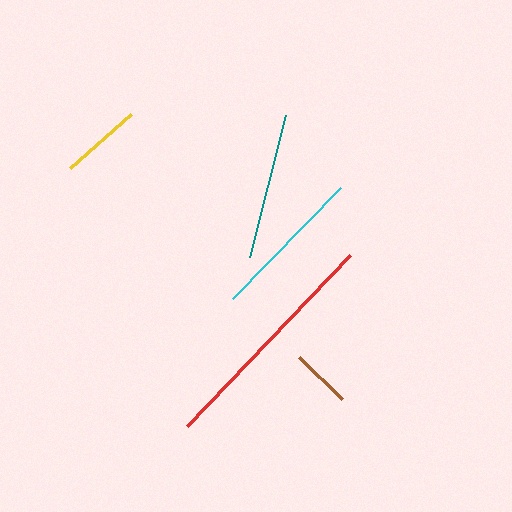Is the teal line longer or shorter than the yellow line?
The teal line is longer than the yellow line.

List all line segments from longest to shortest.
From longest to shortest: red, cyan, teal, yellow, brown.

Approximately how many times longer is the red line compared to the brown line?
The red line is approximately 3.9 times the length of the brown line.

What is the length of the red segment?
The red segment is approximately 236 pixels long.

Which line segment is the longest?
The red line is the longest at approximately 236 pixels.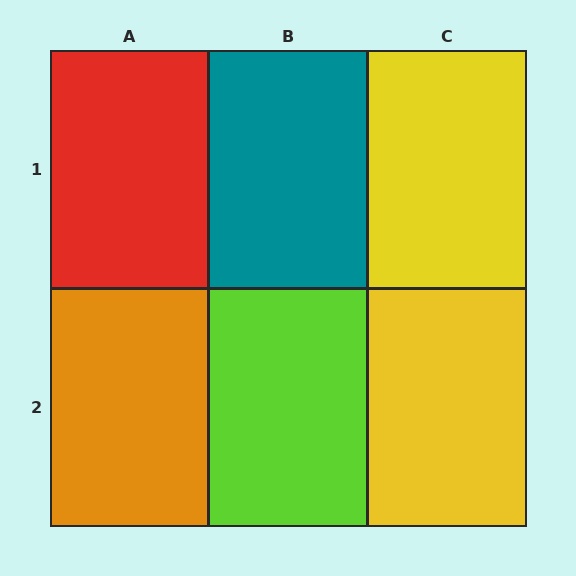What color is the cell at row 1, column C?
Yellow.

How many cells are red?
1 cell is red.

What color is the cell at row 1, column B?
Teal.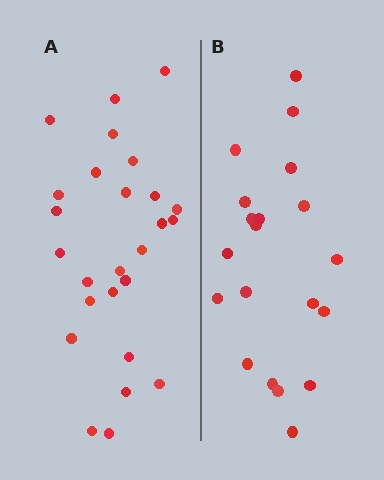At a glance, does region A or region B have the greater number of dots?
Region A (the left region) has more dots.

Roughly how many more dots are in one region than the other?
Region A has about 6 more dots than region B.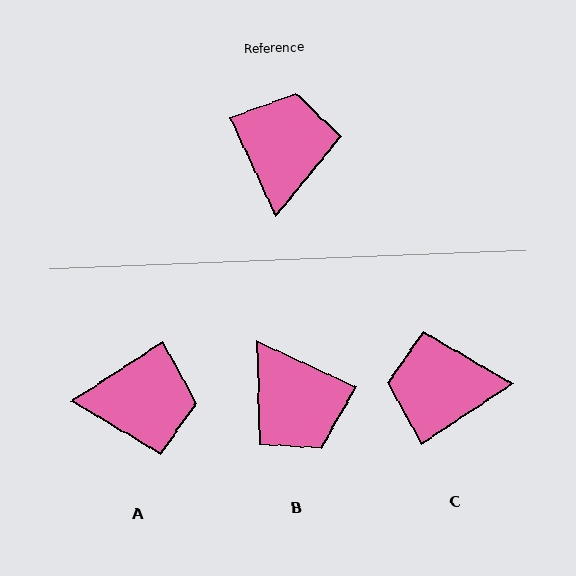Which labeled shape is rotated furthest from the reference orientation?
B, about 140 degrees away.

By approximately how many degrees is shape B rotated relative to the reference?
Approximately 140 degrees clockwise.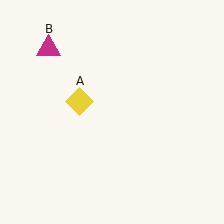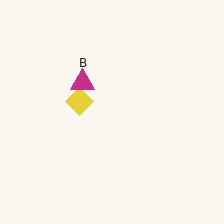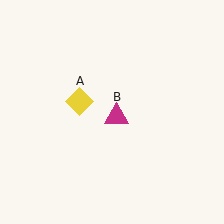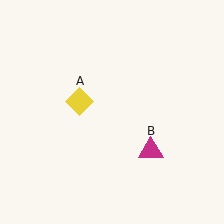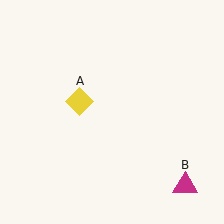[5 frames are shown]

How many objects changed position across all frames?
1 object changed position: magenta triangle (object B).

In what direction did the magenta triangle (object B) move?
The magenta triangle (object B) moved down and to the right.